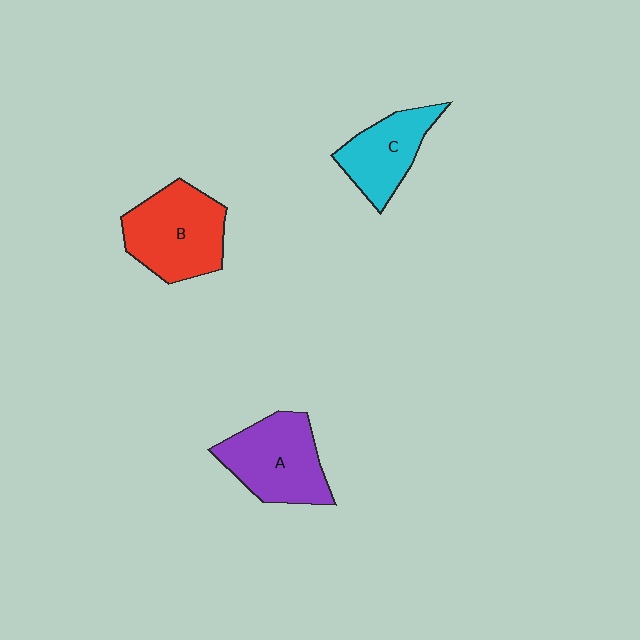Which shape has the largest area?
Shape B (red).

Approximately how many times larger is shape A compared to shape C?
Approximately 1.3 times.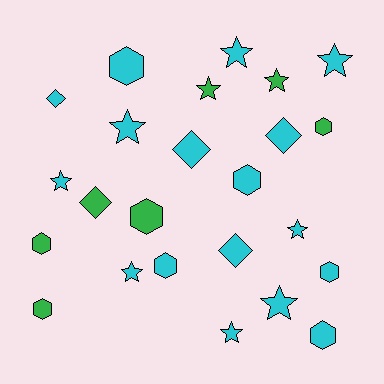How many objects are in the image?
There are 24 objects.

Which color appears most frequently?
Cyan, with 17 objects.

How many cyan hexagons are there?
There are 5 cyan hexagons.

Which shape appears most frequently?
Star, with 10 objects.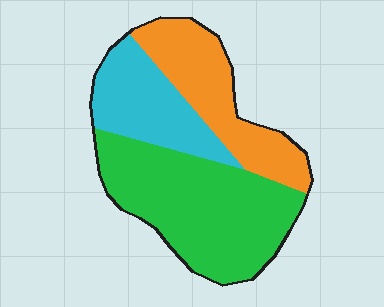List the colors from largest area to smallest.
From largest to smallest: green, orange, cyan.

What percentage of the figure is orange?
Orange takes up between a sixth and a third of the figure.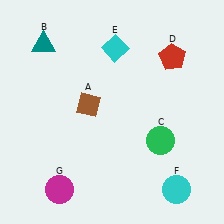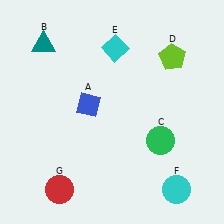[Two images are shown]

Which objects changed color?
A changed from brown to blue. D changed from red to lime. G changed from magenta to red.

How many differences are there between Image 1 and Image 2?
There are 3 differences between the two images.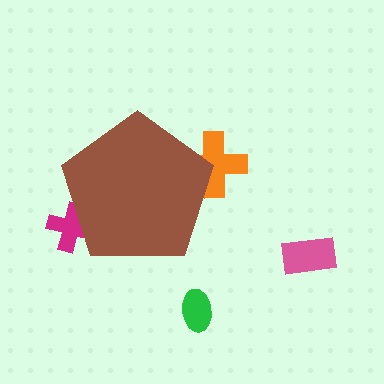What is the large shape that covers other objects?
A brown pentagon.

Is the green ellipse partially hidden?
No, the green ellipse is fully visible.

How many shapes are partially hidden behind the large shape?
2 shapes are partially hidden.